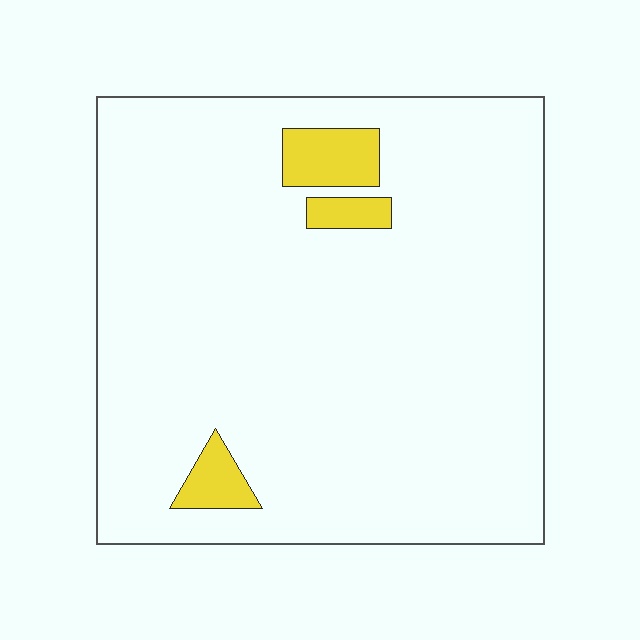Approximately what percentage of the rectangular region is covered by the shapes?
Approximately 5%.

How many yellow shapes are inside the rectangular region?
3.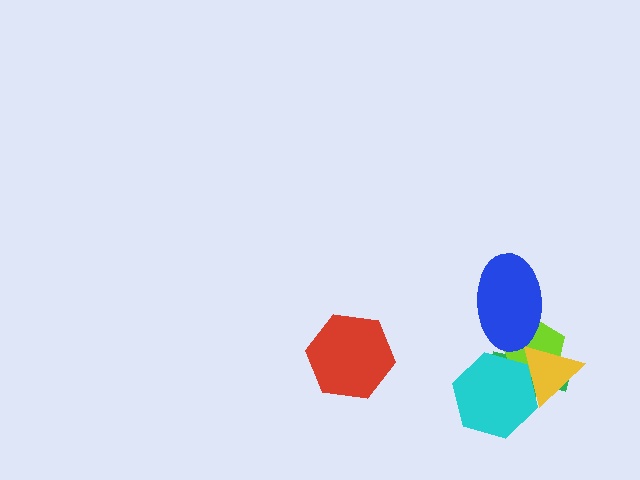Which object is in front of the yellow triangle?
The cyan hexagon is in front of the yellow triangle.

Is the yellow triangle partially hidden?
Yes, it is partially covered by another shape.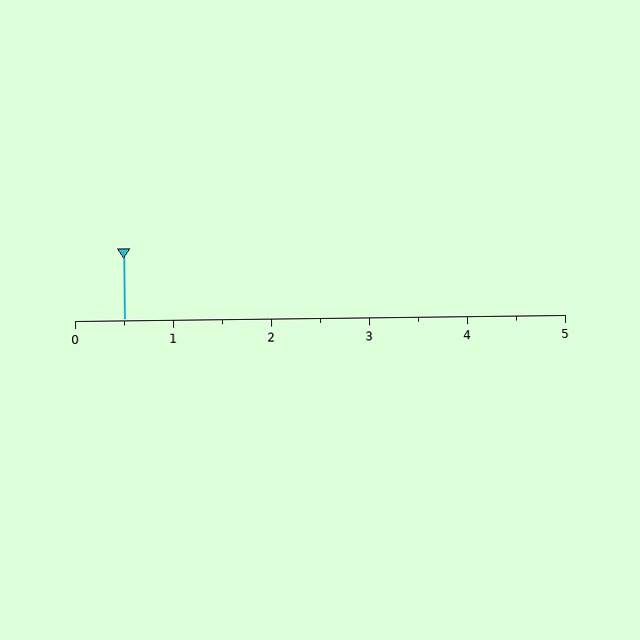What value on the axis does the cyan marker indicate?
The marker indicates approximately 0.5.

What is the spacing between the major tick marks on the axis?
The major ticks are spaced 1 apart.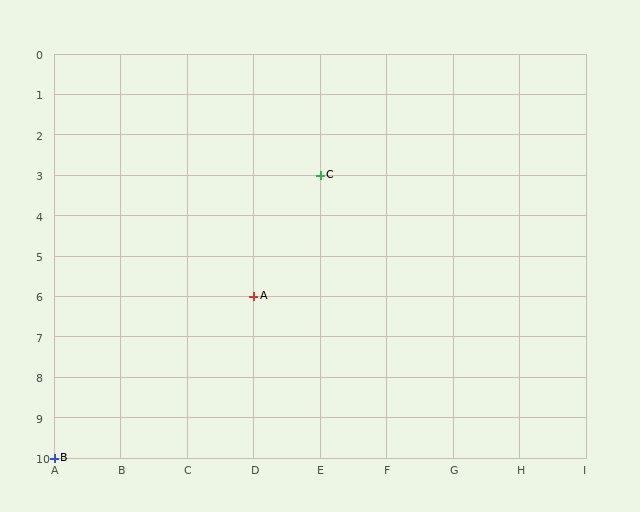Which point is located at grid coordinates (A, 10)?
Point B is at (A, 10).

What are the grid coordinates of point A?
Point A is at grid coordinates (D, 6).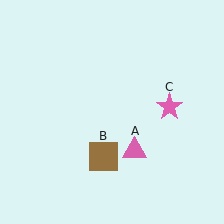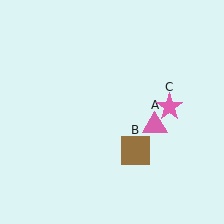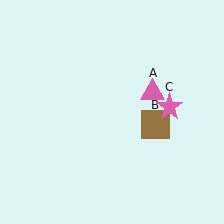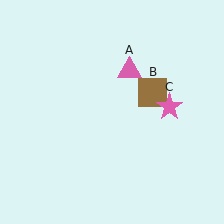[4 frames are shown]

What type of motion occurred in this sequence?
The pink triangle (object A), brown square (object B) rotated counterclockwise around the center of the scene.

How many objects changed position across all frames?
2 objects changed position: pink triangle (object A), brown square (object B).